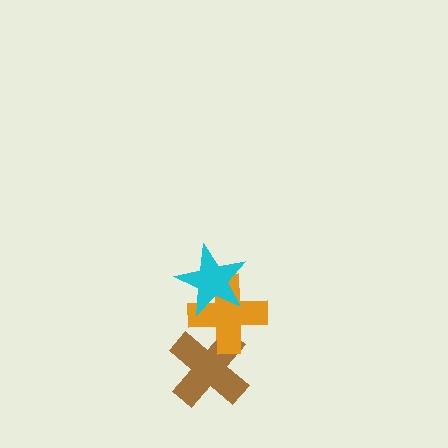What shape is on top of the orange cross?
The cyan star is on top of the orange cross.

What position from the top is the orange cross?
The orange cross is 2nd from the top.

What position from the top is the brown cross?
The brown cross is 3rd from the top.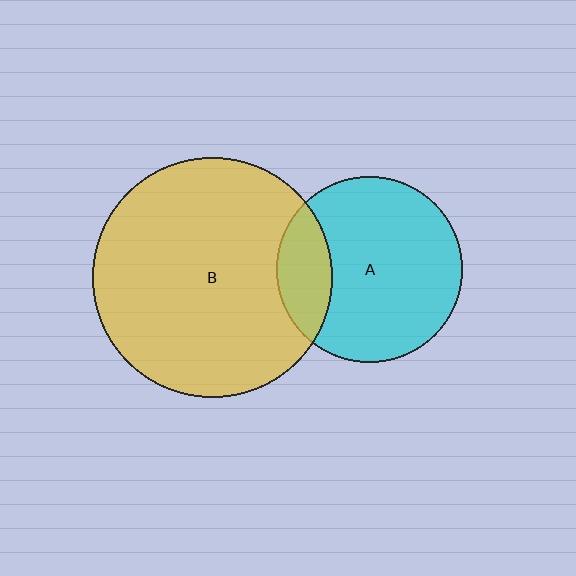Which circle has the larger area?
Circle B (yellow).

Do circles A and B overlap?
Yes.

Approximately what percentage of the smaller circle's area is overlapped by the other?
Approximately 20%.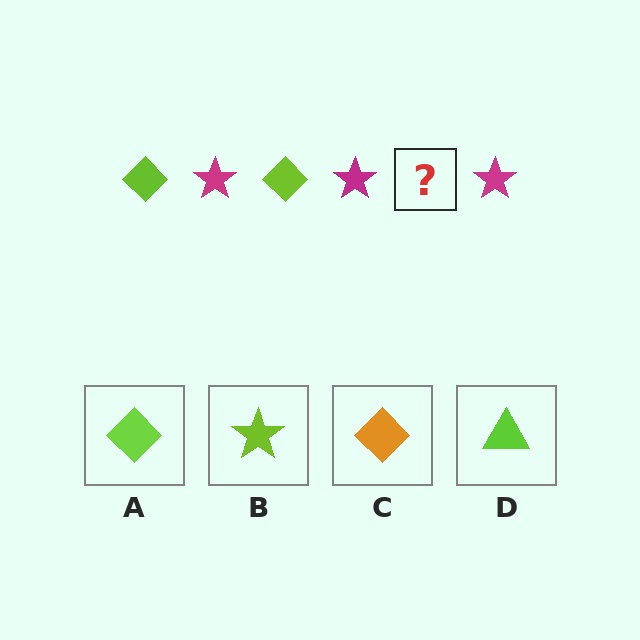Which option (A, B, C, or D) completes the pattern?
A.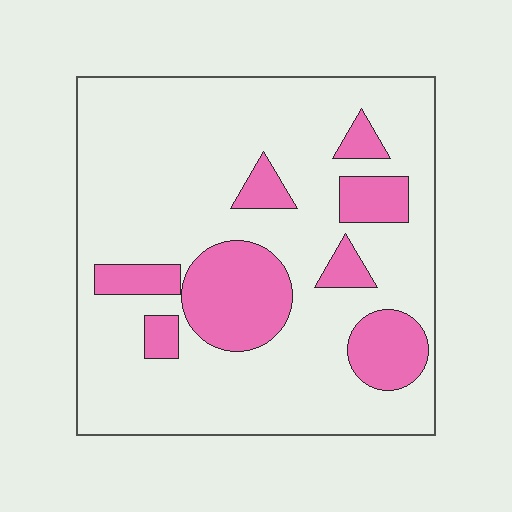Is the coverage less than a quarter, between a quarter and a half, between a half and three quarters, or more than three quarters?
Less than a quarter.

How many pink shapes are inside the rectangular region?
8.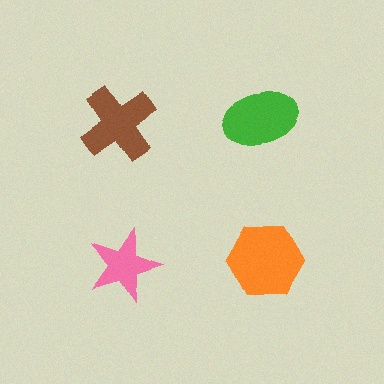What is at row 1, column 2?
A green ellipse.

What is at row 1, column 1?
A brown cross.